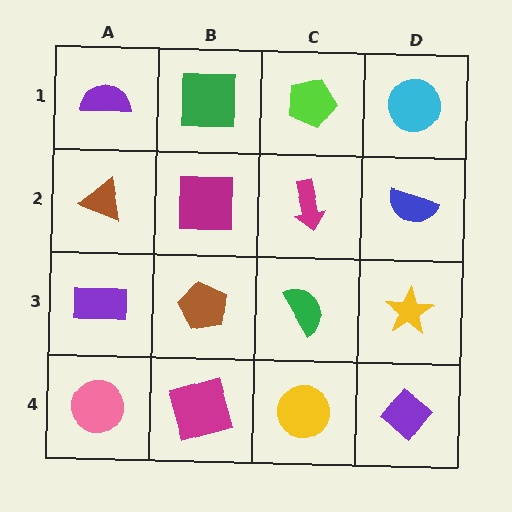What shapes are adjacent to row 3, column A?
A brown triangle (row 2, column A), a pink circle (row 4, column A), a brown pentagon (row 3, column B).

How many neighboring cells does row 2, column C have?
4.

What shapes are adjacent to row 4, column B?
A brown pentagon (row 3, column B), a pink circle (row 4, column A), a yellow circle (row 4, column C).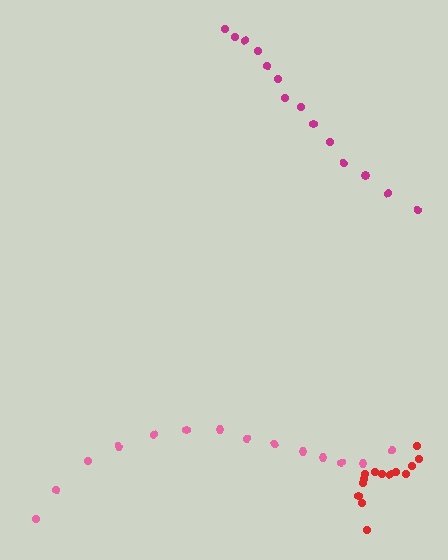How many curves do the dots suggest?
There are 3 distinct paths.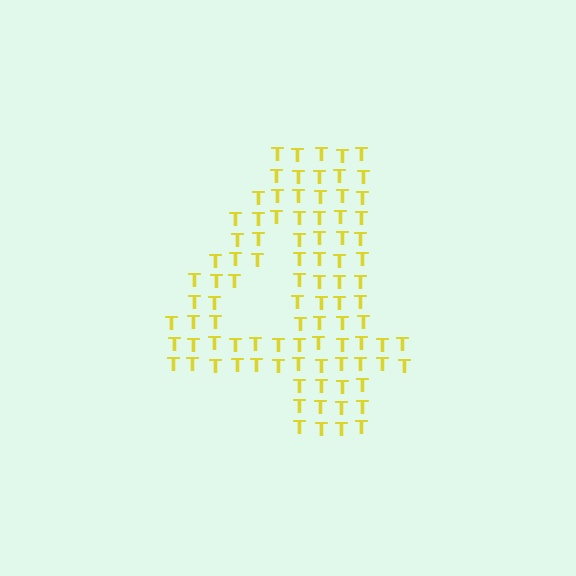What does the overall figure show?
The overall figure shows the digit 4.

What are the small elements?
The small elements are letter T's.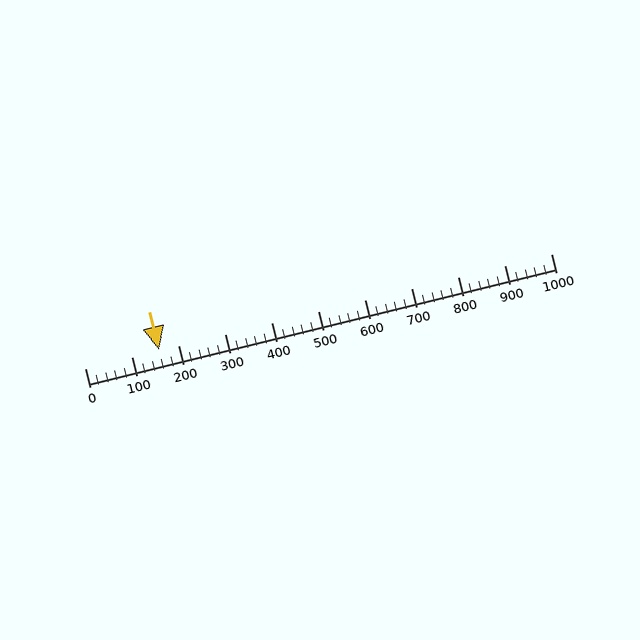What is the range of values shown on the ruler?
The ruler shows values from 0 to 1000.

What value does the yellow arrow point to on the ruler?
The yellow arrow points to approximately 160.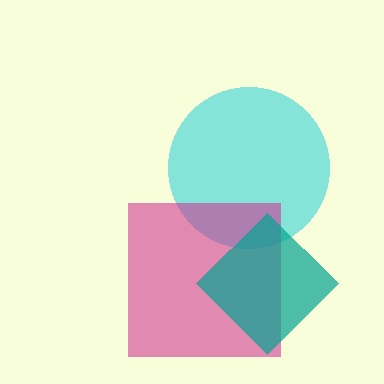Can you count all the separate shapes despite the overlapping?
Yes, there are 3 separate shapes.